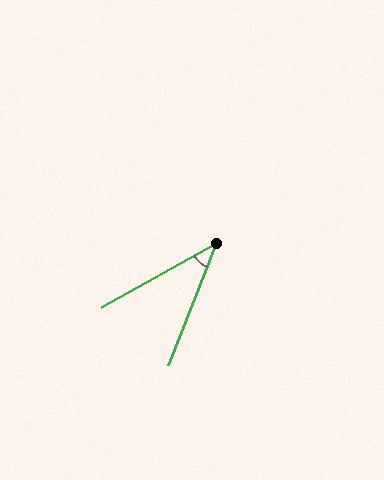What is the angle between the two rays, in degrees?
Approximately 39 degrees.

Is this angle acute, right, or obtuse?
It is acute.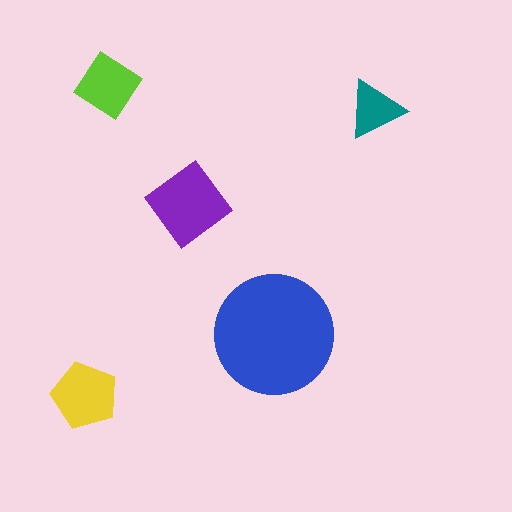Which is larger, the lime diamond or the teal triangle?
The lime diamond.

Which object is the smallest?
The teal triangle.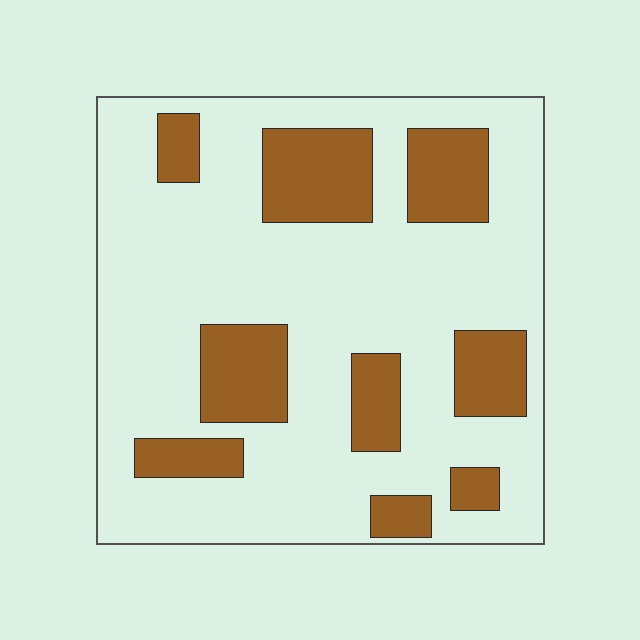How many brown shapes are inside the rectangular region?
9.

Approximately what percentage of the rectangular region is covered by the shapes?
Approximately 25%.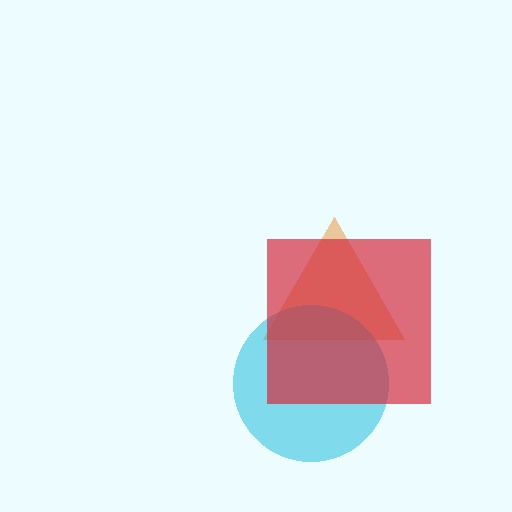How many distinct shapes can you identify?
There are 3 distinct shapes: an orange triangle, a cyan circle, a red square.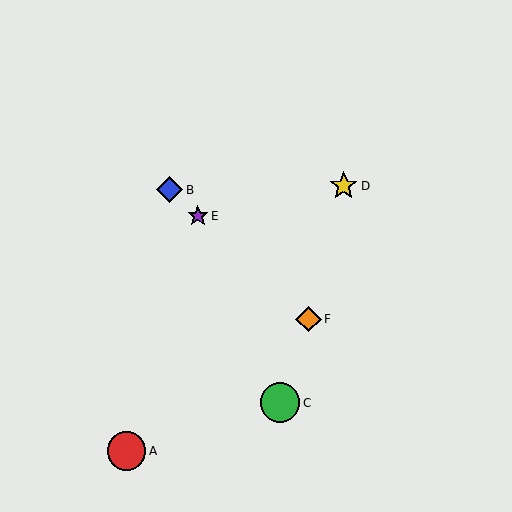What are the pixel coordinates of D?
Object D is at (344, 186).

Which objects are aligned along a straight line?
Objects B, E, F are aligned along a straight line.